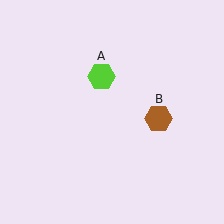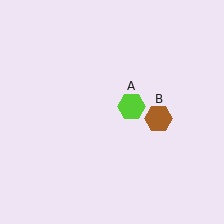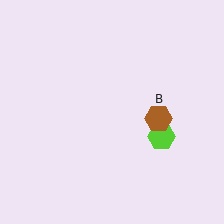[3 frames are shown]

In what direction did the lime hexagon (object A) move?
The lime hexagon (object A) moved down and to the right.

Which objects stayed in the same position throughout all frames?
Brown hexagon (object B) remained stationary.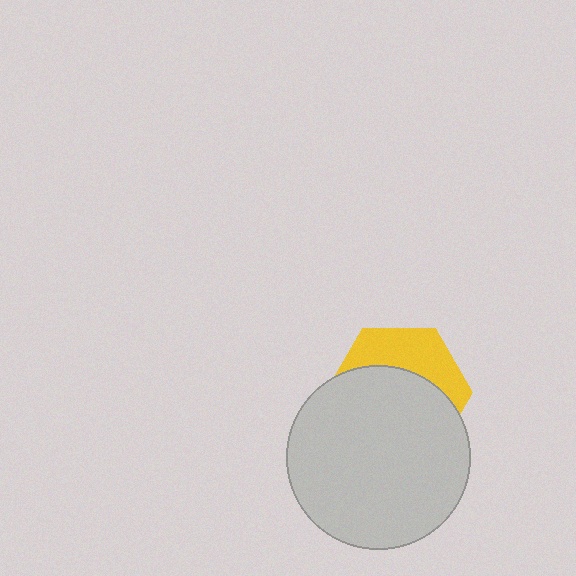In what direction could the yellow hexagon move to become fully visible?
The yellow hexagon could move up. That would shift it out from behind the light gray circle entirely.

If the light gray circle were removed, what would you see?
You would see the complete yellow hexagon.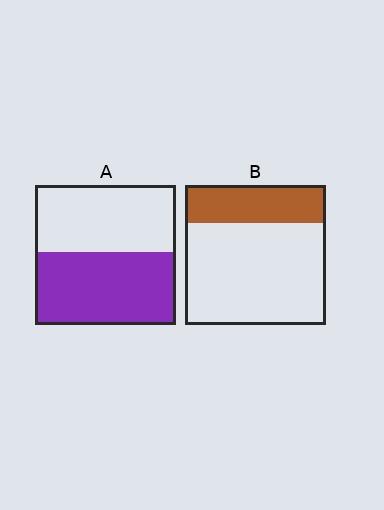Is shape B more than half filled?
No.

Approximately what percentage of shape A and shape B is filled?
A is approximately 50% and B is approximately 25%.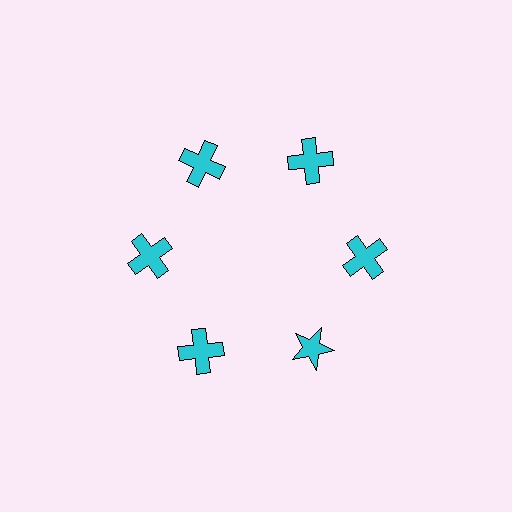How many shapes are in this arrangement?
There are 6 shapes arranged in a ring pattern.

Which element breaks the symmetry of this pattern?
The cyan star at roughly the 5 o'clock position breaks the symmetry. All other shapes are cyan crosses.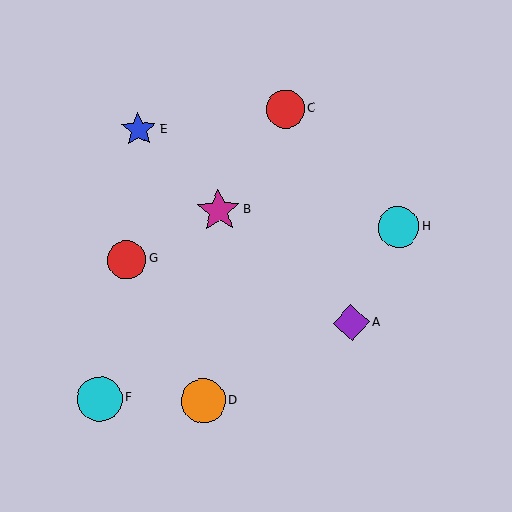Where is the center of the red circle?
The center of the red circle is at (285, 109).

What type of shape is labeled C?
Shape C is a red circle.